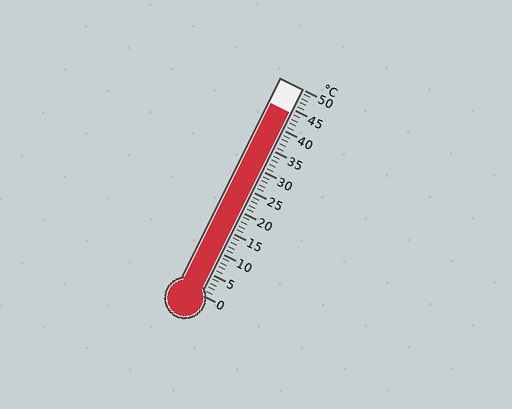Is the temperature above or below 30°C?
The temperature is above 30°C.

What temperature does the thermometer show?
The thermometer shows approximately 44°C.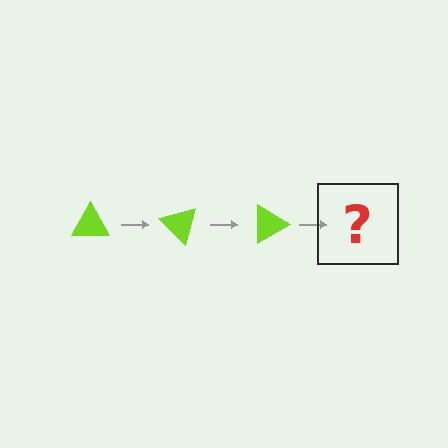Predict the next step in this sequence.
The next step is a lime triangle rotated 135 degrees.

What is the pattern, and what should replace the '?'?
The pattern is that the triangle rotates 45 degrees each step. The '?' should be a lime triangle rotated 135 degrees.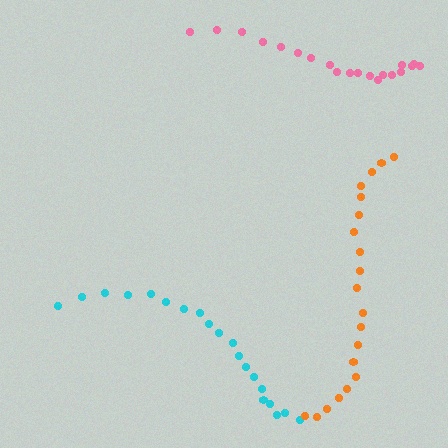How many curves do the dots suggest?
There are 3 distinct paths.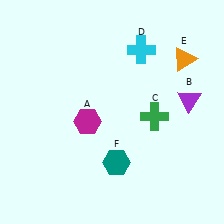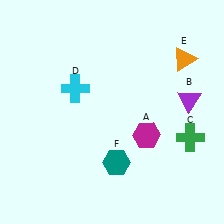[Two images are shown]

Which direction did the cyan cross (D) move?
The cyan cross (D) moved left.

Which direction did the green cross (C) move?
The green cross (C) moved right.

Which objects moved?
The objects that moved are: the magenta hexagon (A), the green cross (C), the cyan cross (D).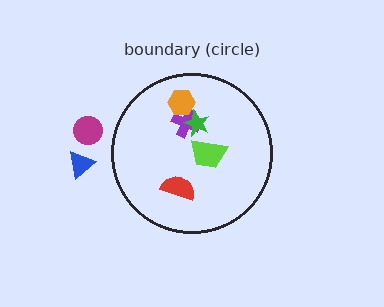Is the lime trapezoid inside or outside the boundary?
Inside.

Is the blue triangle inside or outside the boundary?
Outside.